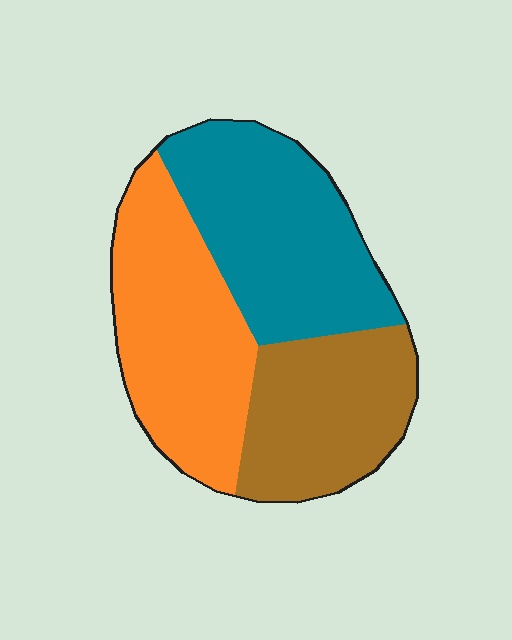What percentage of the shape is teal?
Teal takes up between a third and a half of the shape.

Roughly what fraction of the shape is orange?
Orange covers about 35% of the shape.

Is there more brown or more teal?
Teal.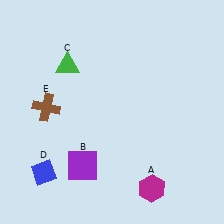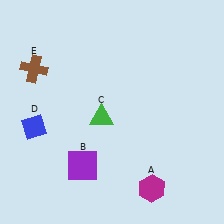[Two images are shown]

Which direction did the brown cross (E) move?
The brown cross (E) moved up.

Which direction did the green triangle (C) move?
The green triangle (C) moved down.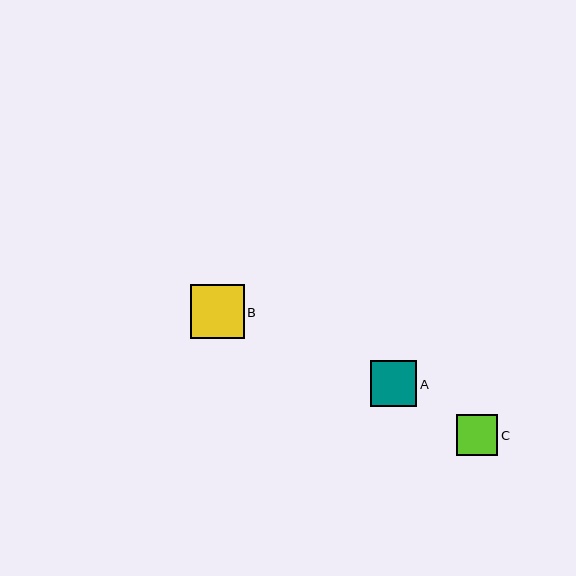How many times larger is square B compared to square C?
Square B is approximately 1.3 times the size of square C.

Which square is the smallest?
Square C is the smallest with a size of approximately 41 pixels.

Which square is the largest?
Square B is the largest with a size of approximately 54 pixels.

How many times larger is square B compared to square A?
Square B is approximately 1.2 times the size of square A.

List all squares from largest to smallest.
From largest to smallest: B, A, C.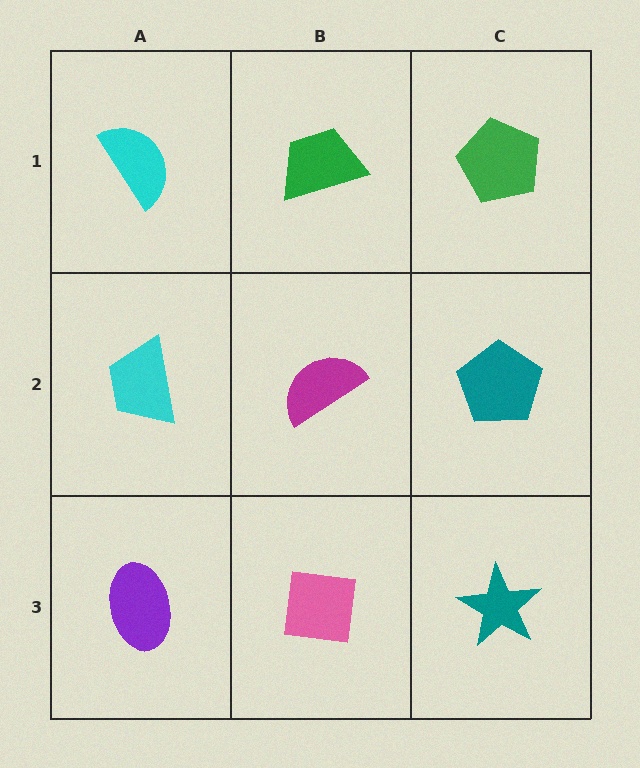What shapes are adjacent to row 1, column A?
A cyan trapezoid (row 2, column A), a green trapezoid (row 1, column B).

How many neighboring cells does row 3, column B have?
3.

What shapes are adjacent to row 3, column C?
A teal pentagon (row 2, column C), a pink square (row 3, column B).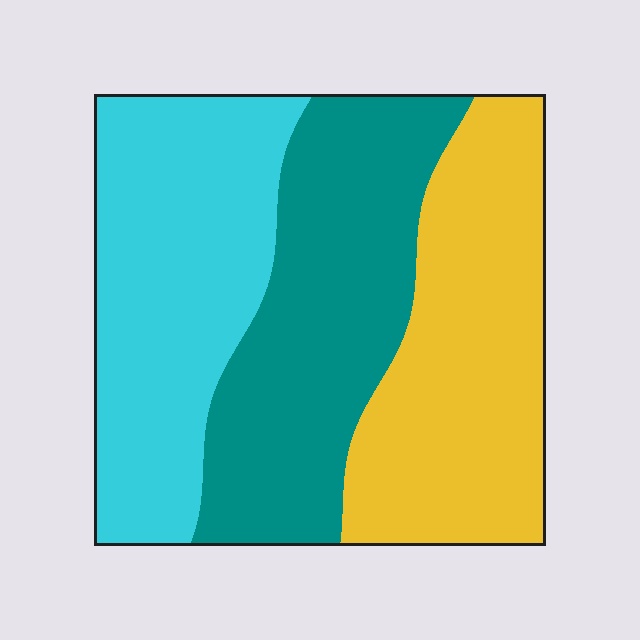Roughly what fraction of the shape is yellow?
Yellow covers 33% of the shape.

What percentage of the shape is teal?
Teal covers about 35% of the shape.